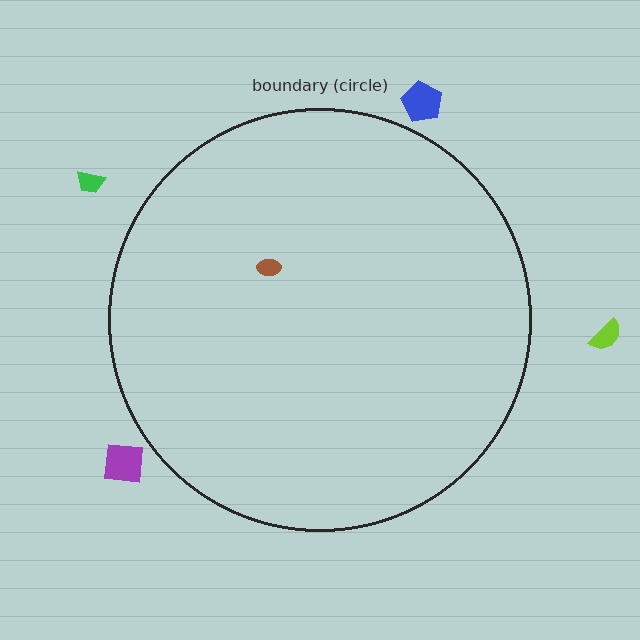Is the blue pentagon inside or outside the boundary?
Outside.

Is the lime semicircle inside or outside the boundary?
Outside.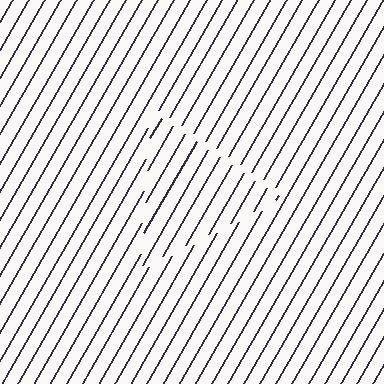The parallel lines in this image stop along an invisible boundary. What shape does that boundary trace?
An illusory triangle. The interior of the shape contains the same grating, shifted by half a period — the contour is defined by the phase discontinuity where line-ends from the inner and outer gratings abut.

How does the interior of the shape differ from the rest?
The interior of the shape contains the same grating, shifted by half a period — the contour is defined by the phase discontinuity where line-ends from the inner and outer gratings abut.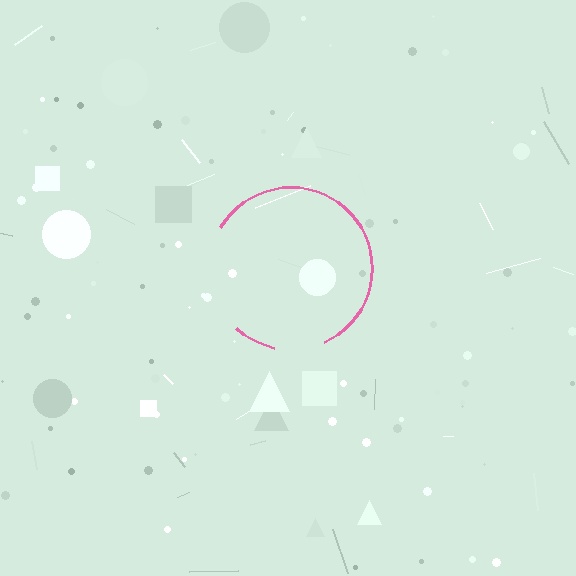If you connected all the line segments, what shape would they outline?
They would outline a circle.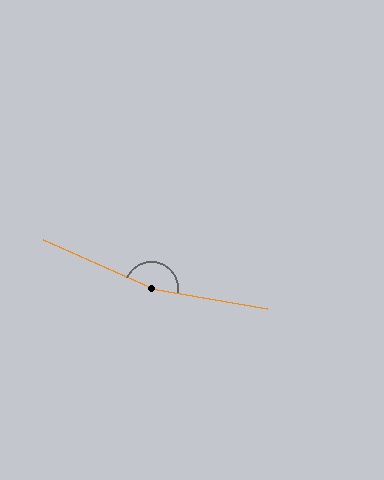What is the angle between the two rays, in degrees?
Approximately 166 degrees.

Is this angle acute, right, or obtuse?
It is obtuse.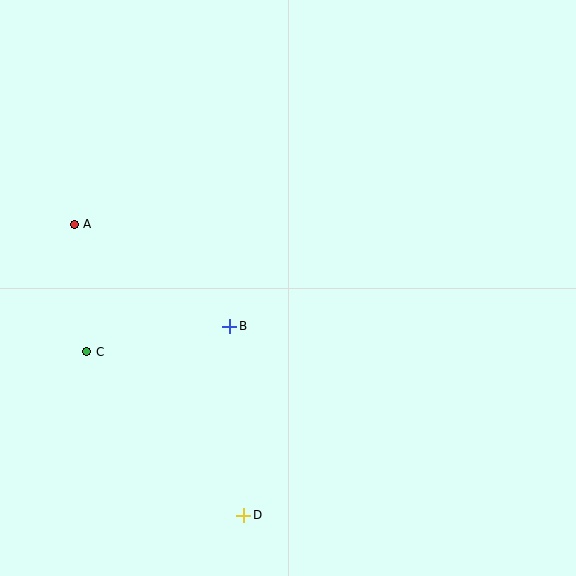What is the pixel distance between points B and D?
The distance between B and D is 189 pixels.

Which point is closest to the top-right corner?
Point B is closest to the top-right corner.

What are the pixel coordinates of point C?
Point C is at (87, 352).